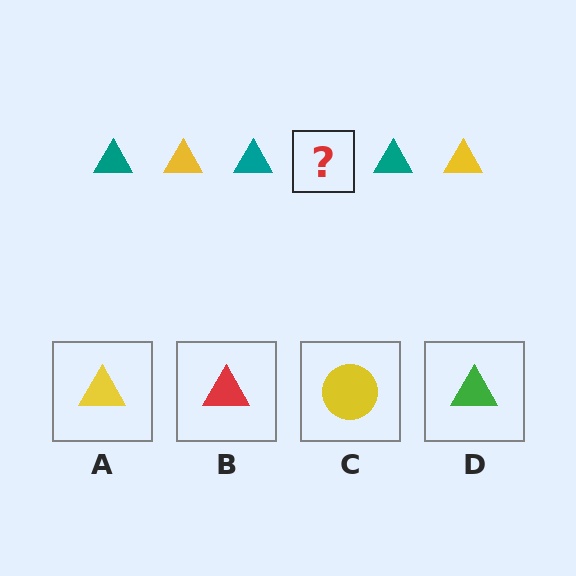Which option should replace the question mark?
Option A.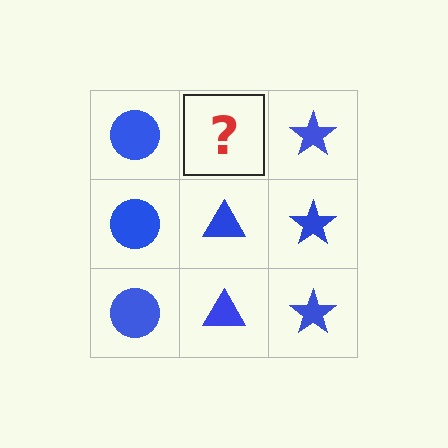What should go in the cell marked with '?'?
The missing cell should contain a blue triangle.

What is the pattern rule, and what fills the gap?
The rule is that each column has a consistent shape. The gap should be filled with a blue triangle.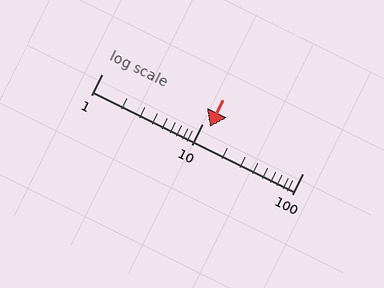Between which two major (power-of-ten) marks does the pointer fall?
The pointer is between 10 and 100.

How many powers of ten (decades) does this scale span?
The scale spans 2 decades, from 1 to 100.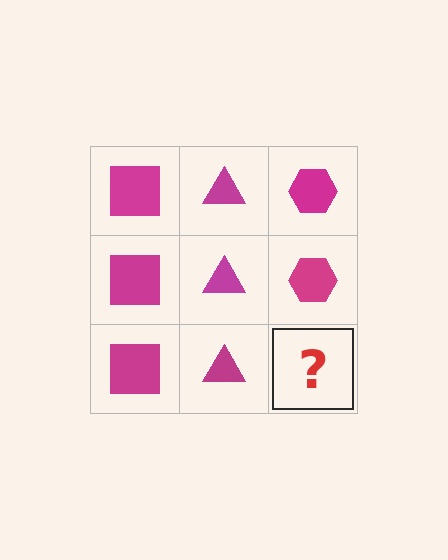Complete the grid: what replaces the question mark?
The question mark should be replaced with a magenta hexagon.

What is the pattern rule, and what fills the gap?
The rule is that each column has a consistent shape. The gap should be filled with a magenta hexagon.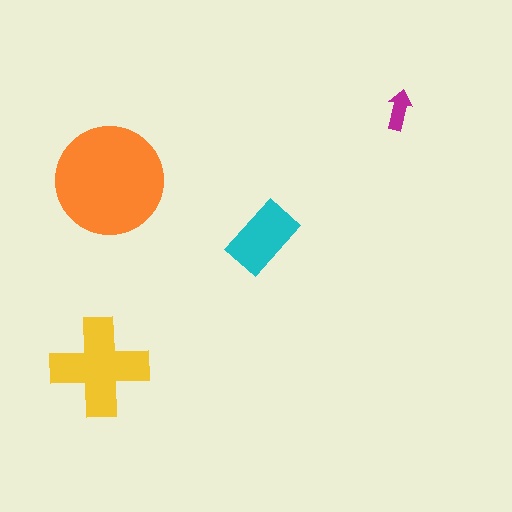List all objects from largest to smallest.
The orange circle, the yellow cross, the cyan rectangle, the magenta arrow.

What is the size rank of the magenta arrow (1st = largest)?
4th.